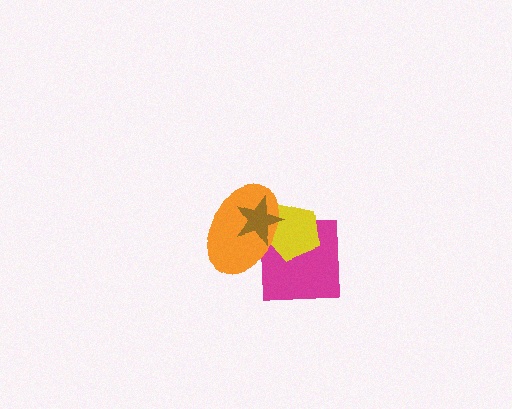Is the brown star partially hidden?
No, no other shape covers it.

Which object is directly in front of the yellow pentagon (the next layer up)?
The orange ellipse is directly in front of the yellow pentagon.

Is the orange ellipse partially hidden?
Yes, it is partially covered by another shape.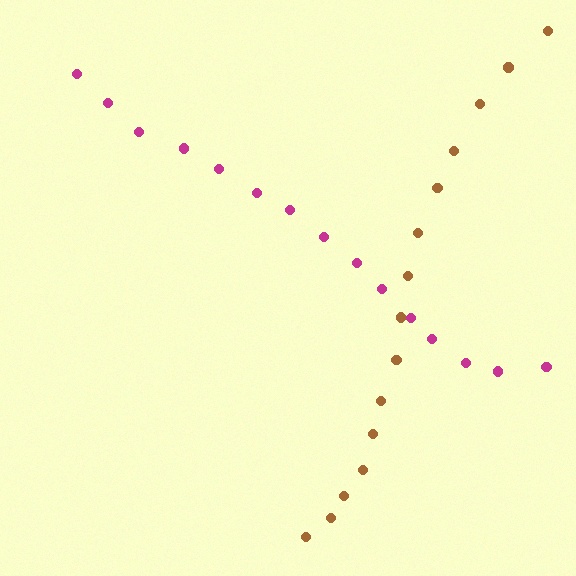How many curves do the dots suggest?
There are 2 distinct paths.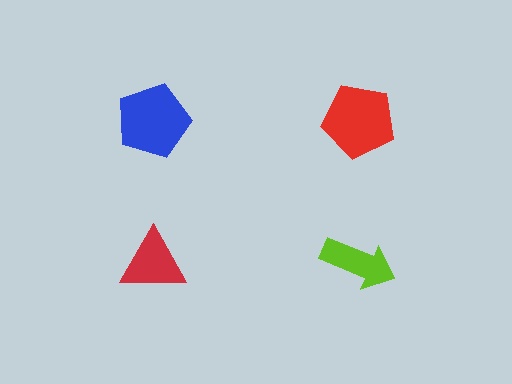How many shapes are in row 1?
2 shapes.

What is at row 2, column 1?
A red triangle.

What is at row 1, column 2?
A red pentagon.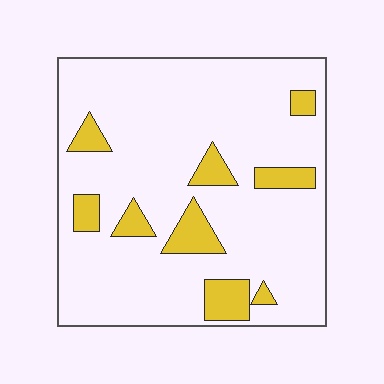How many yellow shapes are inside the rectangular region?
9.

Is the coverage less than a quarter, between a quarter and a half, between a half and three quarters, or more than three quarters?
Less than a quarter.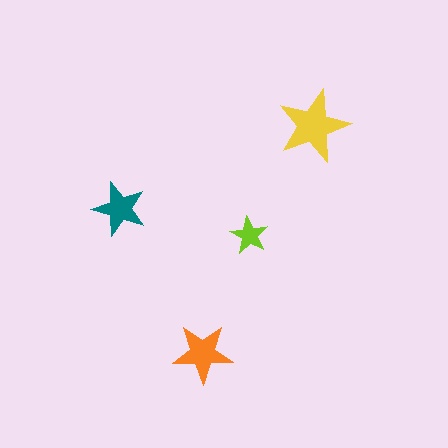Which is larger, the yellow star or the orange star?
The yellow one.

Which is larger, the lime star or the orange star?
The orange one.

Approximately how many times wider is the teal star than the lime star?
About 1.5 times wider.